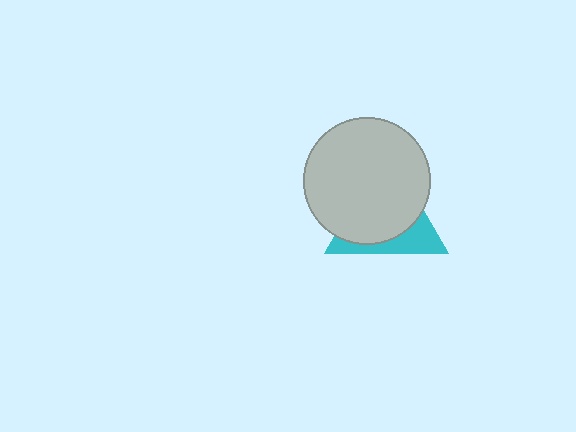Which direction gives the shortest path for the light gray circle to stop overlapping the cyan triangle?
Moving toward the upper-left gives the shortest separation.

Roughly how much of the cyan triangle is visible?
A small part of it is visible (roughly 30%).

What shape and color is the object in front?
The object in front is a light gray circle.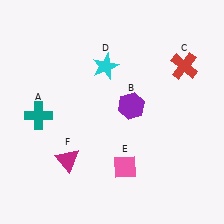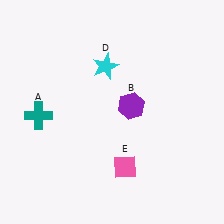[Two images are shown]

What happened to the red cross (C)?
The red cross (C) was removed in Image 2. It was in the top-right area of Image 1.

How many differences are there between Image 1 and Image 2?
There are 2 differences between the two images.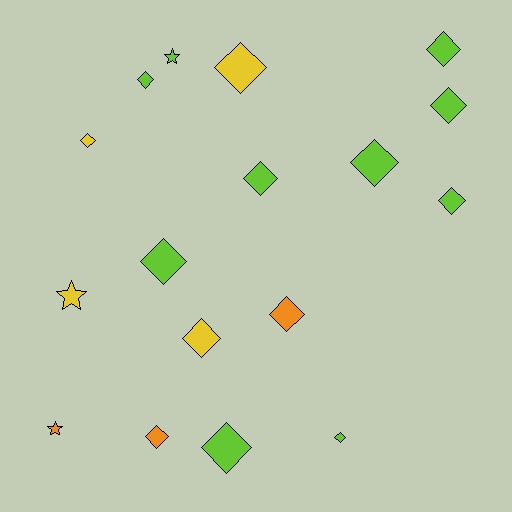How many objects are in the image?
There are 17 objects.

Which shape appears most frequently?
Diamond, with 14 objects.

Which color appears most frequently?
Lime, with 10 objects.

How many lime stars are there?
There is 1 lime star.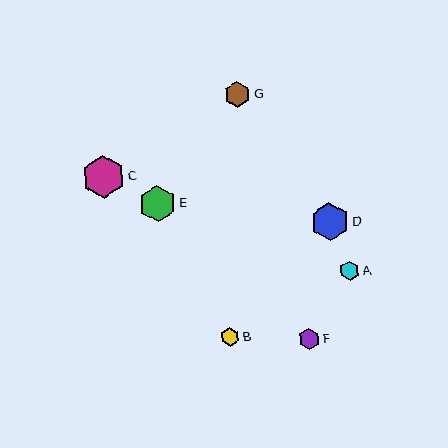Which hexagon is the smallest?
Hexagon B is the smallest with a size of approximately 19 pixels.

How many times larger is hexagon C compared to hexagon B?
Hexagon C is approximately 2.3 times the size of hexagon B.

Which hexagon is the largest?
Hexagon C is the largest with a size of approximately 43 pixels.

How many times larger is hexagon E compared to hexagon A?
Hexagon E is approximately 1.9 times the size of hexagon A.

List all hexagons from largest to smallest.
From largest to smallest: C, D, E, G, F, A, B.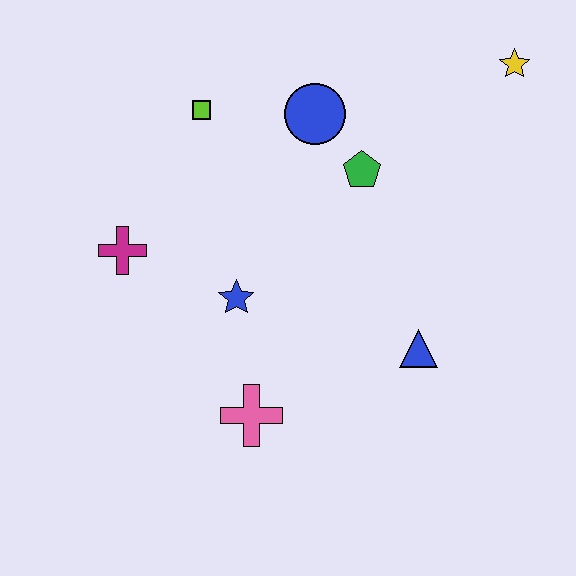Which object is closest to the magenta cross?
The blue star is closest to the magenta cross.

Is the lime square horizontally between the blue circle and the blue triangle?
No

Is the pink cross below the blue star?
Yes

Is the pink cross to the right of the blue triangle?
No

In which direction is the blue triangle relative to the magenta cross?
The blue triangle is to the right of the magenta cross.